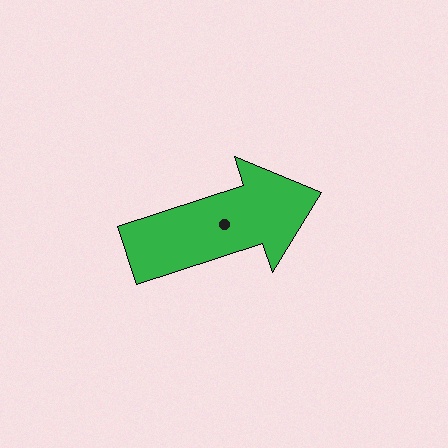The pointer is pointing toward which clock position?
Roughly 2 o'clock.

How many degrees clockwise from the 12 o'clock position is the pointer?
Approximately 72 degrees.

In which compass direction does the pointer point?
East.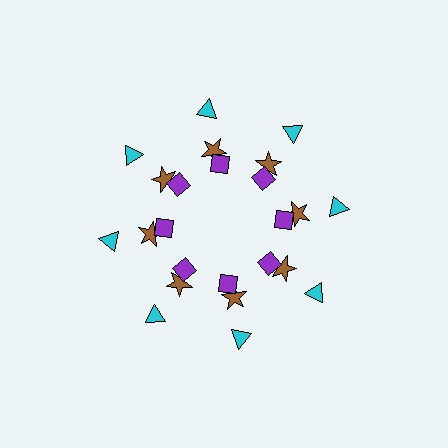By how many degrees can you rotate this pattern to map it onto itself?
The pattern maps onto itself every 45 degrees of rotation.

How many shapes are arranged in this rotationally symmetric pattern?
There are 24 shapes, arranged in 8 groups of 3.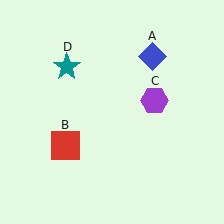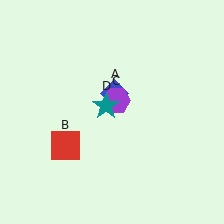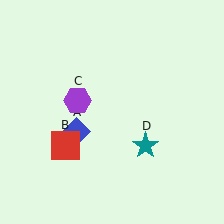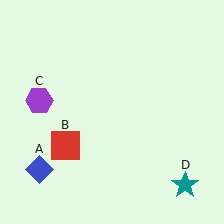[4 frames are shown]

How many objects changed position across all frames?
3 objects changed position: blue diamond (object A), purple hexagon (object C), teal star (object D).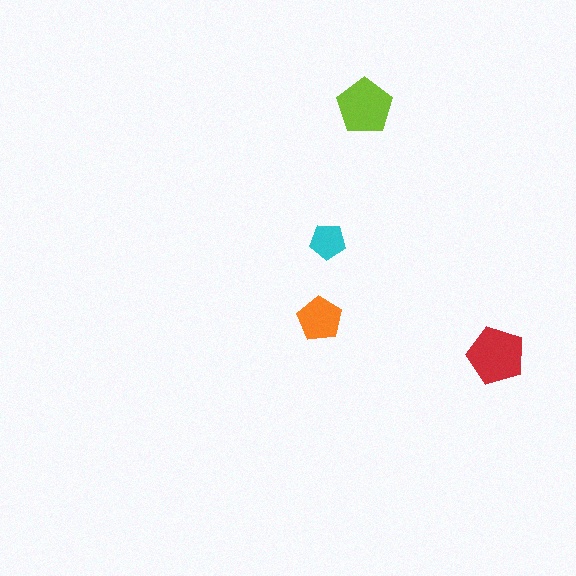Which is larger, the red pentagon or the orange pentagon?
The red one.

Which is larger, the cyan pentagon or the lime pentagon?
The lime one.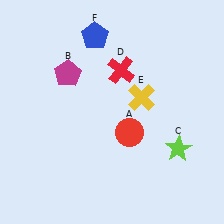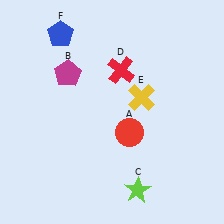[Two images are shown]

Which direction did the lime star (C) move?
The lime star (C) moved down.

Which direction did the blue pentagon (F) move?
The blue pentagon (F) moved left.